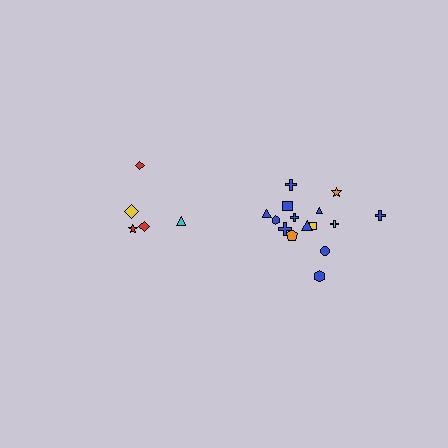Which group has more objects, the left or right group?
The right group.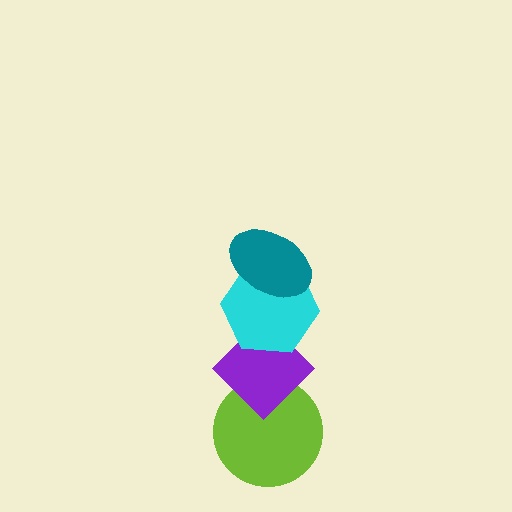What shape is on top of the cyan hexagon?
The teal ellipse is on top of the cyan hexagon.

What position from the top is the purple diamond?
The purple diamond is 3rd from the top.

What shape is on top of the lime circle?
The purple diamond is on top of the lime circle.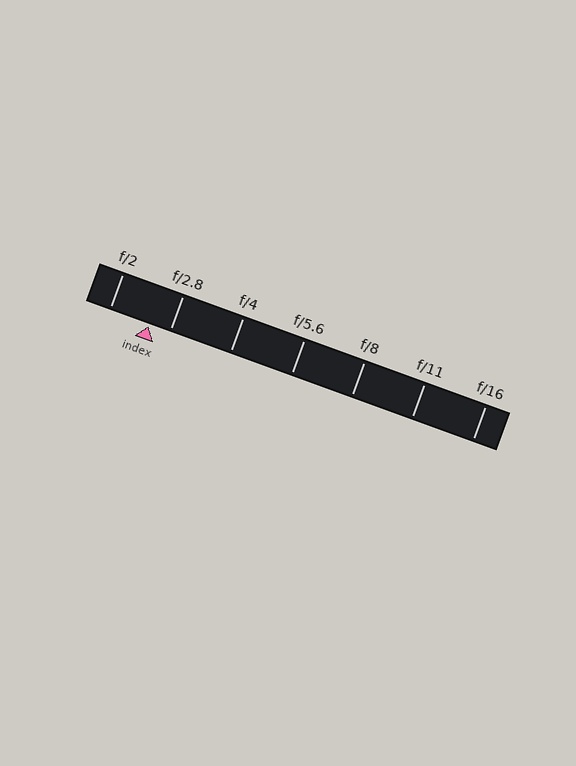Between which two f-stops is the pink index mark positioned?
The index mark is between f/2 and f/2.8.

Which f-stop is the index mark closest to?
The index mark is closest to f/2.8.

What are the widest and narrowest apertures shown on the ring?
The widest aperture shown is f/2 and the narrowest is f/16.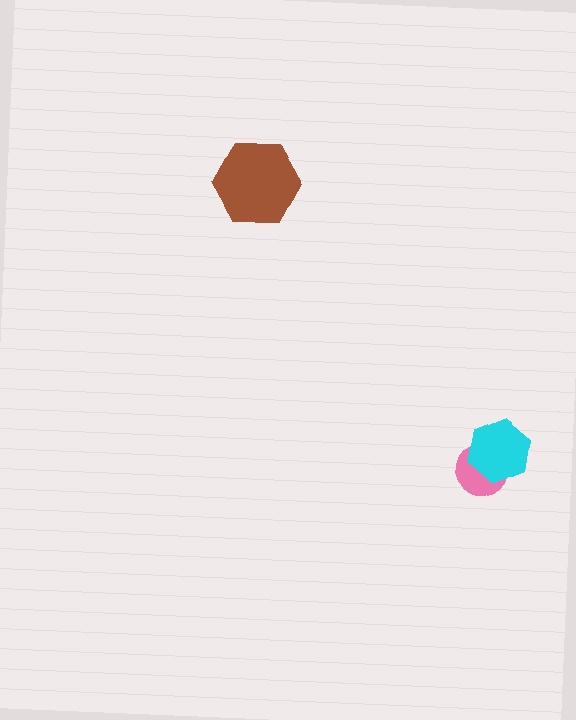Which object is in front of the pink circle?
The cyan hexagon is in front of the pink circle.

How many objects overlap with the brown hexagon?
0 objects overlap with the brown hexagon.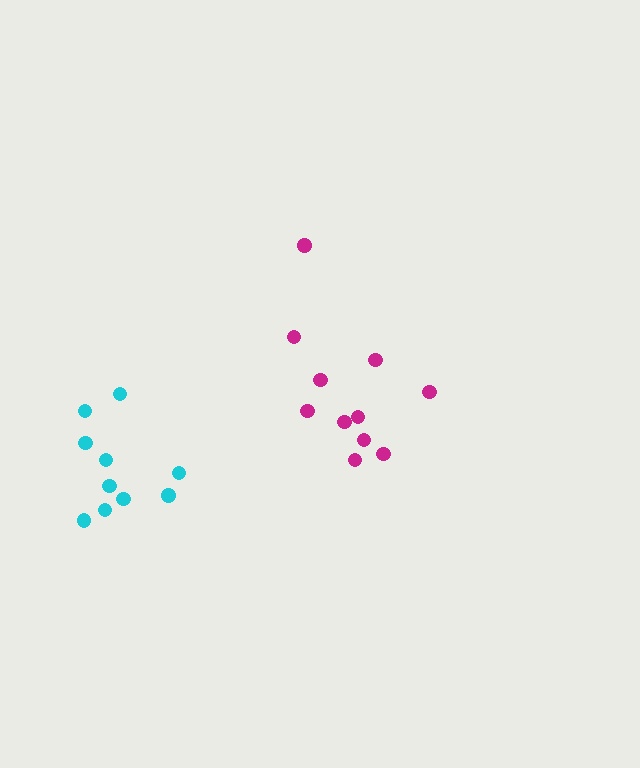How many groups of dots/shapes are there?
There are 2 groups.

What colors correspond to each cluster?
The clusters are colored: magenta, cyan.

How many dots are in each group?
Group 1: 11 dots, Group 2: 10 dots (21 total).